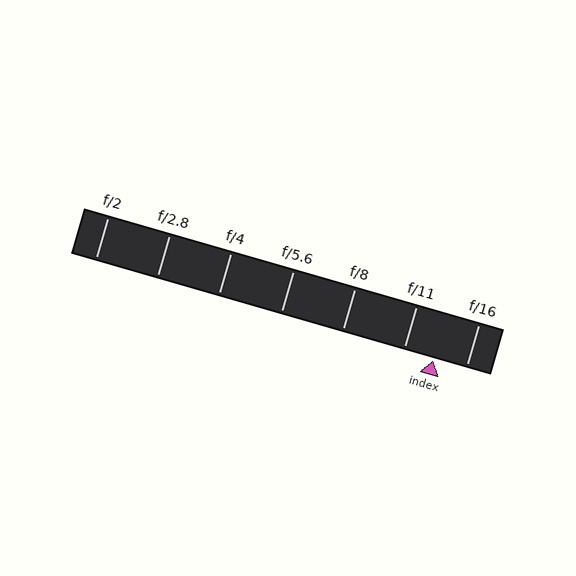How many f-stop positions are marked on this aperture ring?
There are 7 f-stop positions marked.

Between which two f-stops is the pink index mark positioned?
The index mark is between f/11 and f/16.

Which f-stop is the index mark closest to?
The index mark is closest to f/11.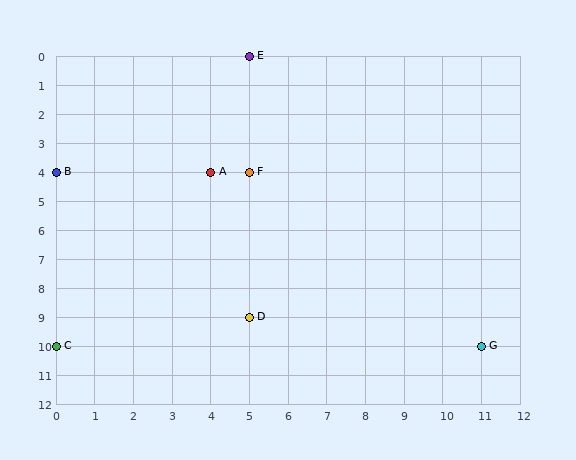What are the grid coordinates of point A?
Point A is at grid coordinates (4, 4).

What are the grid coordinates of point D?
Point D is at grid coordinates (5, 9).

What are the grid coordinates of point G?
Point G is at grid coordinates (11, 10).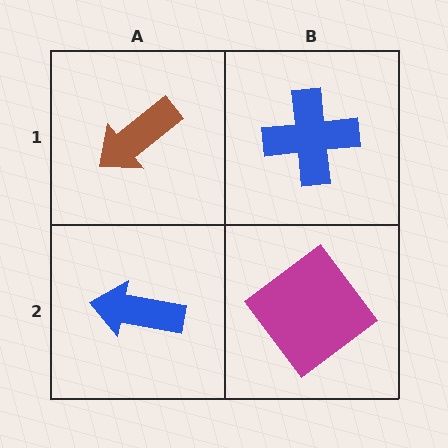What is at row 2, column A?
A blue arrow.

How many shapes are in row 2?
2 shapes.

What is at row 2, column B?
A magenta diamond.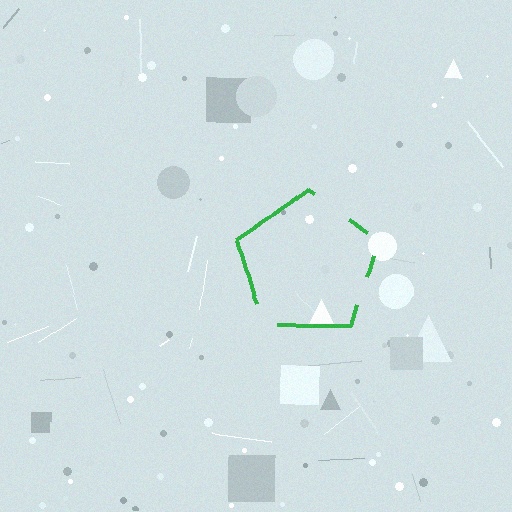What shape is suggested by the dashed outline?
The dashed outline suggests a pentagon.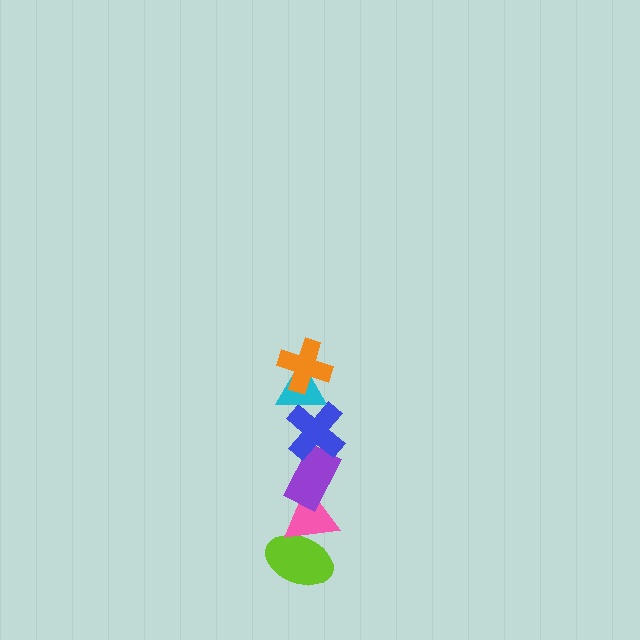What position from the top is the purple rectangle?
The purple rectangle is 4th from the top.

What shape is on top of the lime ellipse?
The pink triangle is on top of the lime ellipse.